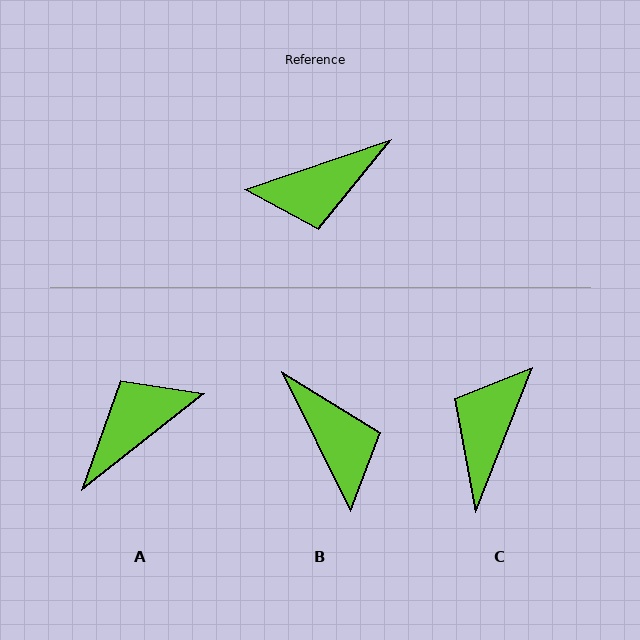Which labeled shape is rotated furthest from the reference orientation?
A, about 160 degrees away.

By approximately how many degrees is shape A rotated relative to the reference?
Approximately 160 degrees clockwise.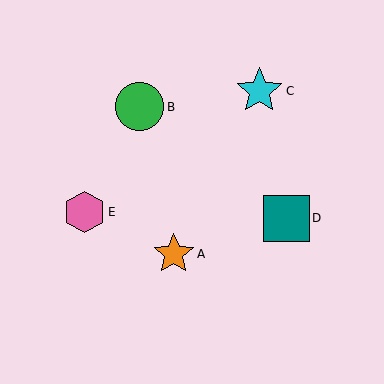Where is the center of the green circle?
The center of the green circle is at (140, 107).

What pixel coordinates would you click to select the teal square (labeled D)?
Click at (286, 218) to select the teal square D.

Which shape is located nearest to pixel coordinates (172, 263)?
The orange star (labeled A) at (174, 254) is nearest to that location.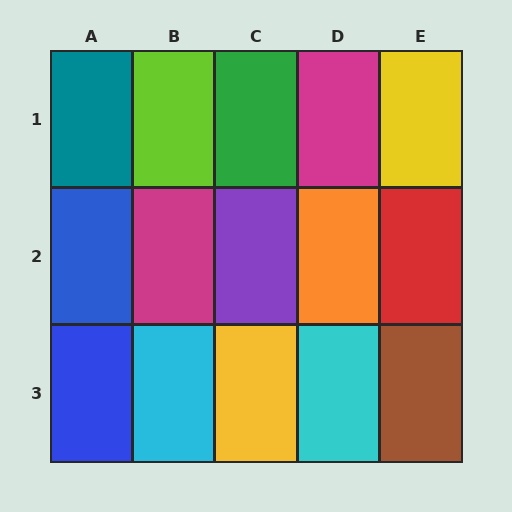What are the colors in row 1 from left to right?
Teal, lime, green, magenta, yellow.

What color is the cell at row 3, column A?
Blue.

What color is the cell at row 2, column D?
Orange.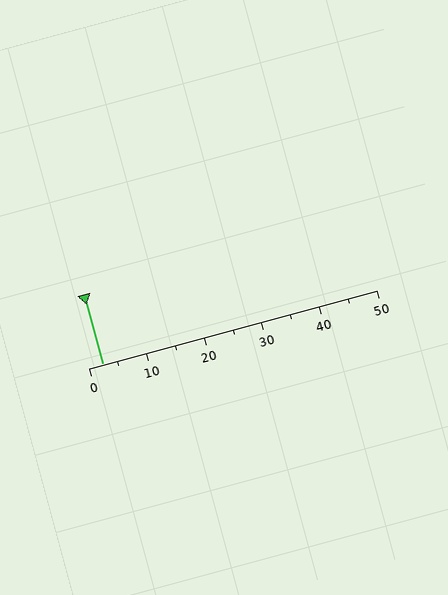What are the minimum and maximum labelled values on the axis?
The axis runs from 0 to 50.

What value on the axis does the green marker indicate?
The marker indicates approximately 2.5.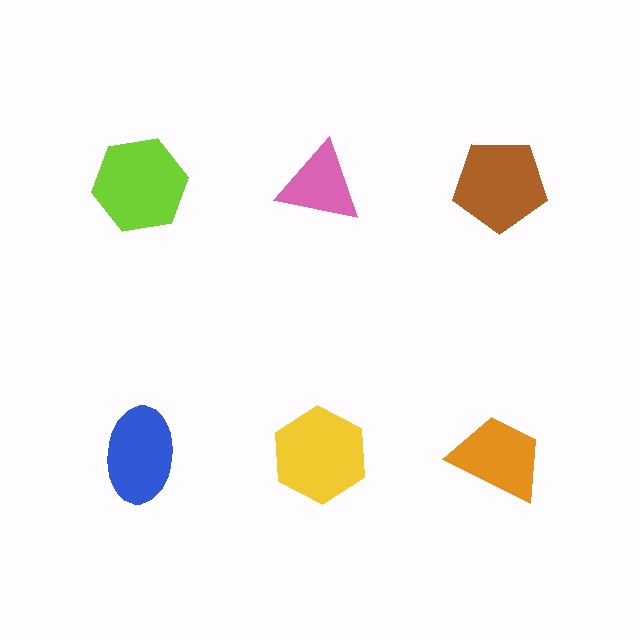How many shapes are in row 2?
3 shapes.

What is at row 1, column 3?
A brown pentagon.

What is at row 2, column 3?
An orange trapezoid.